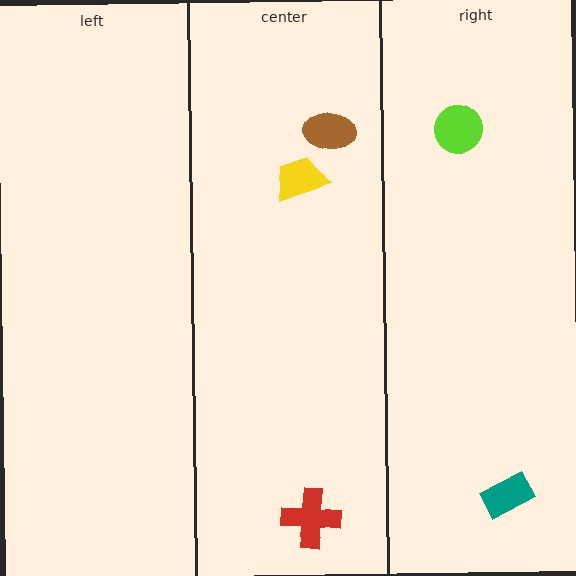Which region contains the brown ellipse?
The center region.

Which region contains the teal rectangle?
The right region.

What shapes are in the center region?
The brown ellipse, the yellow trapezoid, the red cross.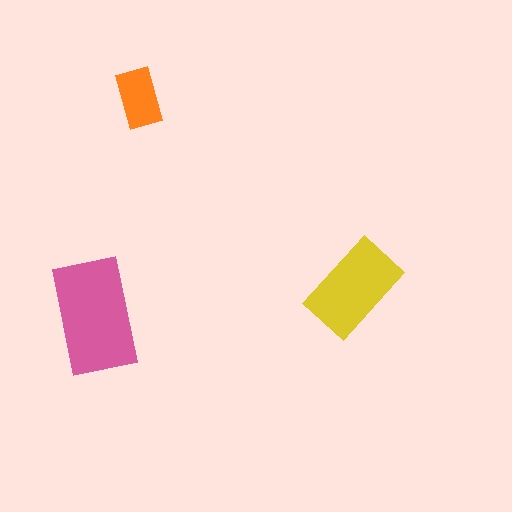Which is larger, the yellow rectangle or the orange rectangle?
The yellow one.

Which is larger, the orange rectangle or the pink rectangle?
The pink one.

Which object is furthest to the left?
The pink rectangle is leftmost.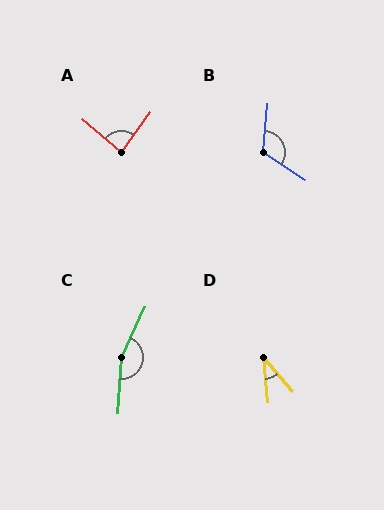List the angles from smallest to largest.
D (34°), A (85°), B (118°), C (159°).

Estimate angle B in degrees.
Approximately 118 degrees.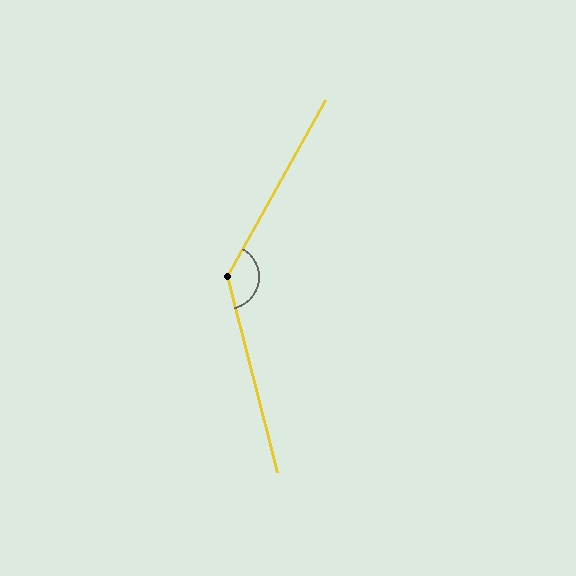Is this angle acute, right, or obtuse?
It is obtuse.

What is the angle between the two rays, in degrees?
Approximately 137 degrees.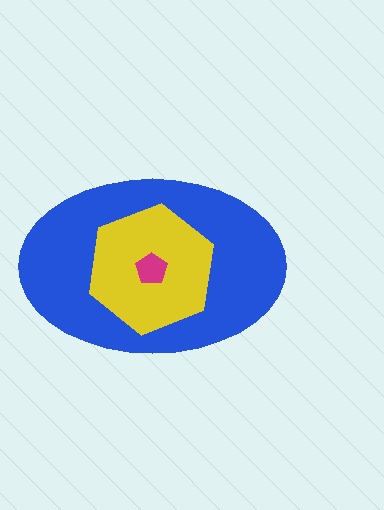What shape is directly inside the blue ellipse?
The yellow hexagon.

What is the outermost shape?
The blue ellipse.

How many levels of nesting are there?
3.